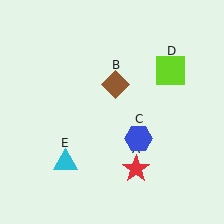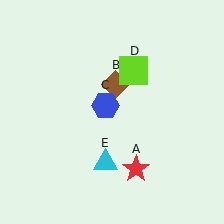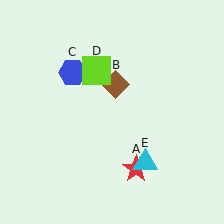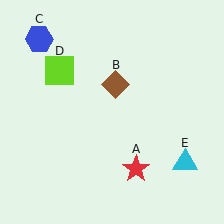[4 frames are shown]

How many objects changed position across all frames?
3 objects changed position: blue hexagon (object C), lime square (object D), cyan triangle (object E).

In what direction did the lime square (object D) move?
The lime square (object D) moved left.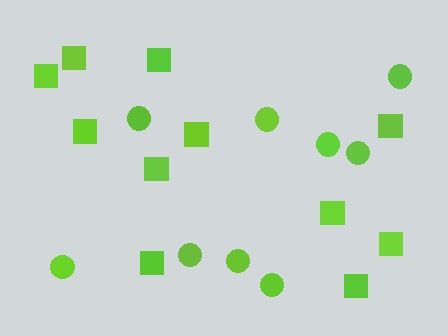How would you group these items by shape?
There are 2 groups: one group of circles (9) and one group of squares (11).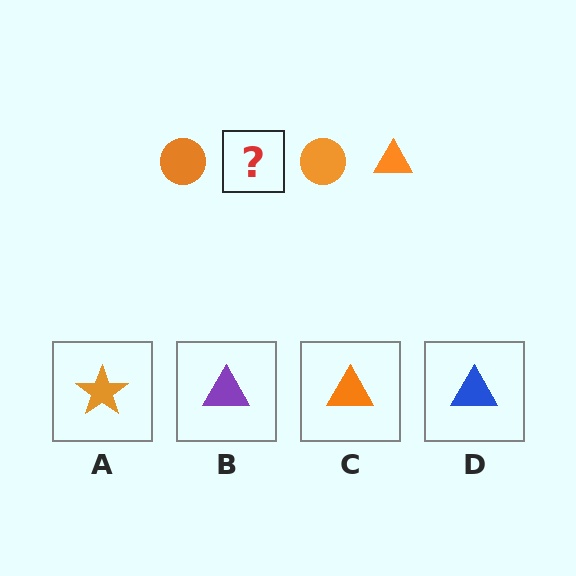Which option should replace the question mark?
Option C.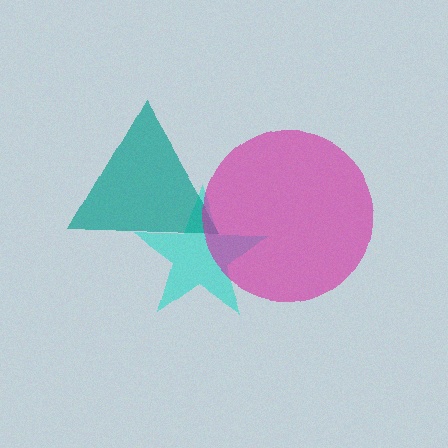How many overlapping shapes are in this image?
There are 3 overlapping shapes in the image.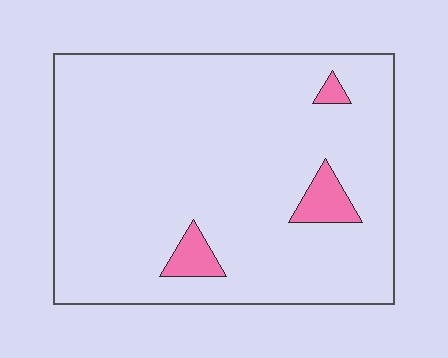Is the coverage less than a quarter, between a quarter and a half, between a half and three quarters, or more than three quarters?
Less than a quarter.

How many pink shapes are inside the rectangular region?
3.